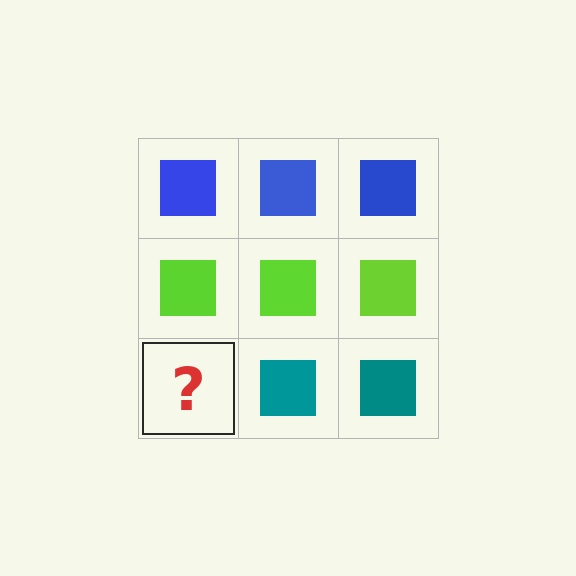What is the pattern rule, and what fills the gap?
The rule is that each row has a consistent color. The gap should be filled with a teal square.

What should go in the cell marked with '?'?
The missing cell should contain a teal square.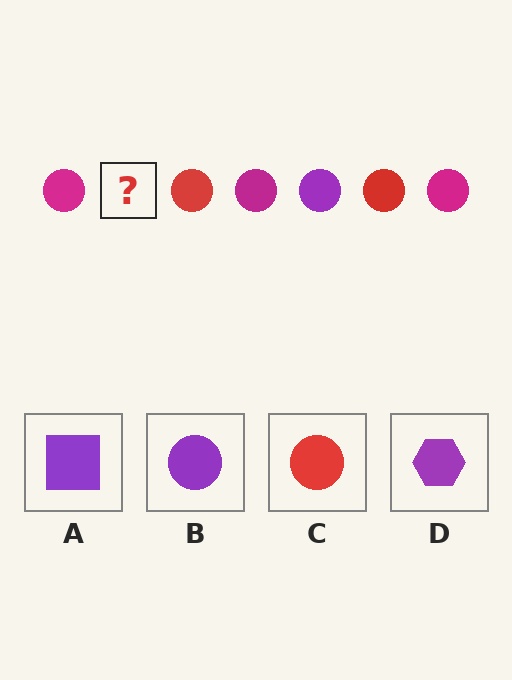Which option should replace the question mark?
Option B.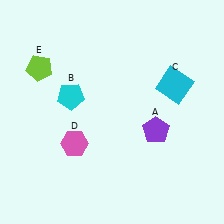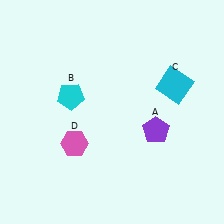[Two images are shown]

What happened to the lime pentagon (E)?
The lime pentagon (E) was removed in Image 2. It was in the top-left area of Image 1.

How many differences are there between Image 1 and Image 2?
There is 1 difference between the two images.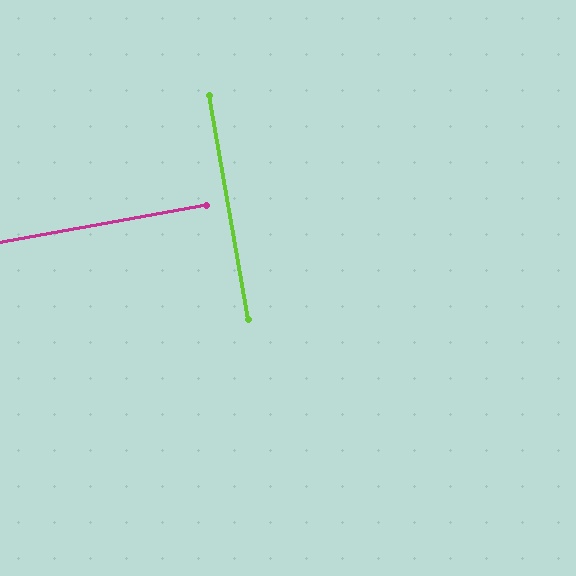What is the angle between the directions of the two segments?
Approximately 90 degrees.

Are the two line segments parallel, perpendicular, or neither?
Perpendicular — they meet at approximately 90°.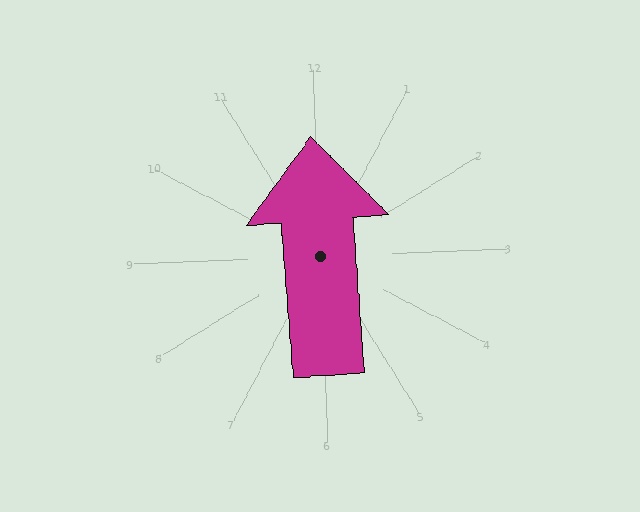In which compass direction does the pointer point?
North.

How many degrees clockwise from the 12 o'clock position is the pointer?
Approximately 358 degrees.